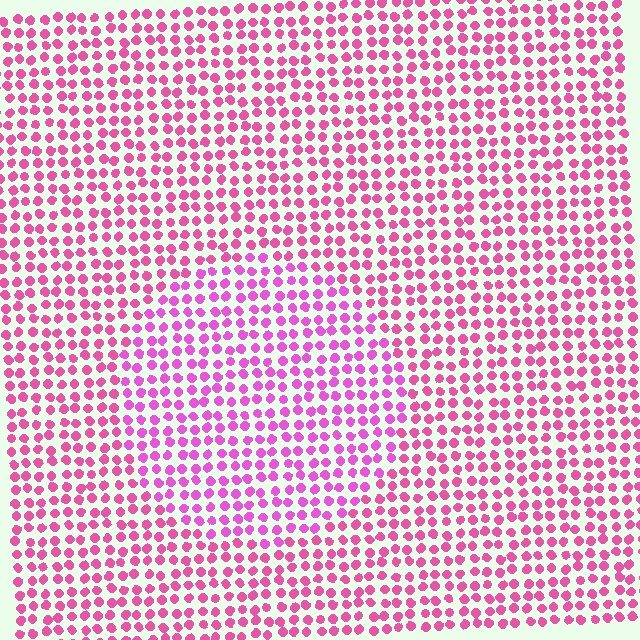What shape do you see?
I see a circle.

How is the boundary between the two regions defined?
The boundary is defined purely by a slight shift in hue (about 21 degrees). Spacing, size, and orientation are identical on both sides.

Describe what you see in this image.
The image is filled with small pink elements in a uniform arrangement. A circle-shaped region is visible where the elements are tinted to a slightly different hue, forming a subtle color boundary.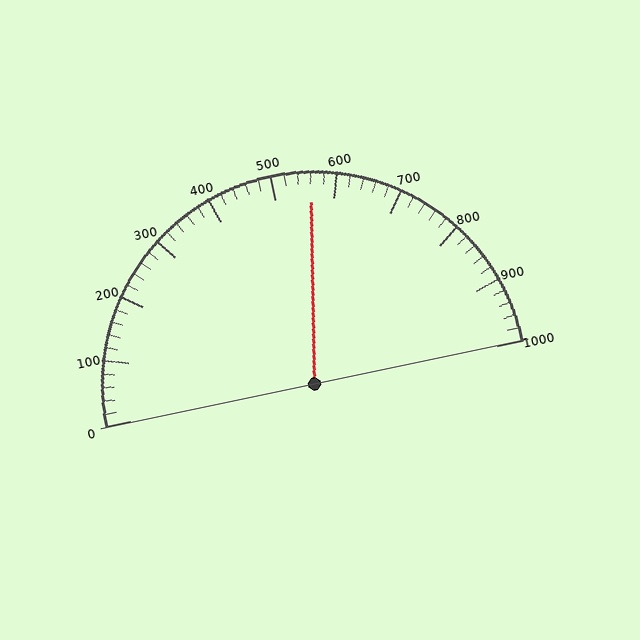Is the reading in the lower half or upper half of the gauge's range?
The reading is in the upper half of the range (0 to 1000).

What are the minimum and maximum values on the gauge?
The gauge ranges from 0 to 1000.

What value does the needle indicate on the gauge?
The needle indicates approximately 560.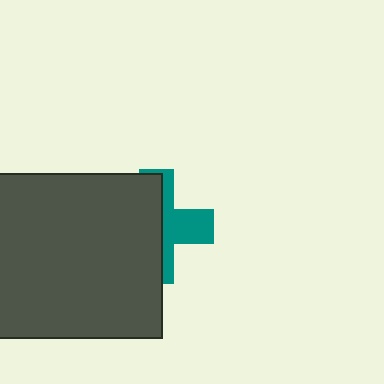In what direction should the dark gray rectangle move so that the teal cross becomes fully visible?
The dark gray rectangle should move left. That is the shortest direction to clear the overlap and leave the teal cross fully visible.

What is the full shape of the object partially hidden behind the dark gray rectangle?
The partially hidden object is a teal cross.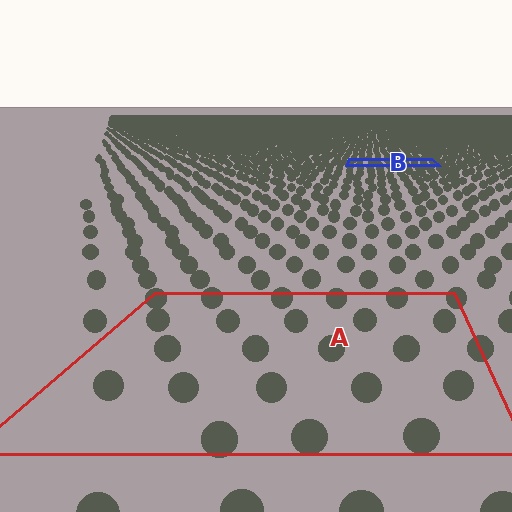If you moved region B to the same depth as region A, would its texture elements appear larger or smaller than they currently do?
They would appear larger. At a closer depth, the same texture elements are projected at a bigger on-screen size.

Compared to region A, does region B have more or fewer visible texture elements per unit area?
Region B has more texture elements per unit area — they are packed more densely because it is farther away.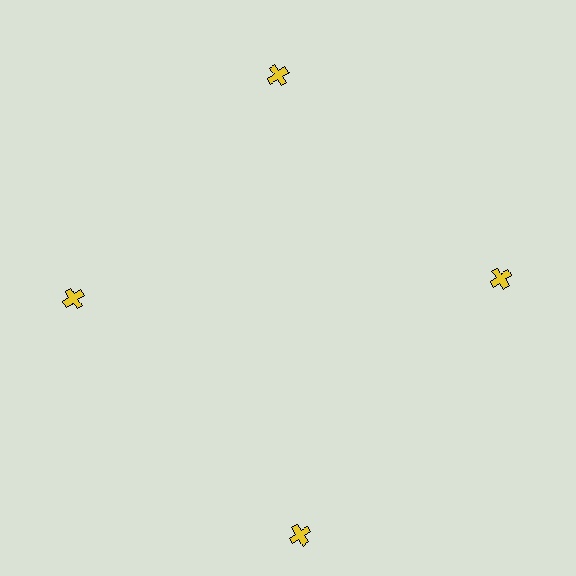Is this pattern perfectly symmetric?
No. The 4 yellow crosses are arranged in a ring, but one element near the 6 o'clock position is pushed outward from the center, breaking the 4-fold rotational symmetry.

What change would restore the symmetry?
The symmetry would be restored by moving it inward, back onto the ring so that all 4 crosses sit at equal angles and equal distance from the center.